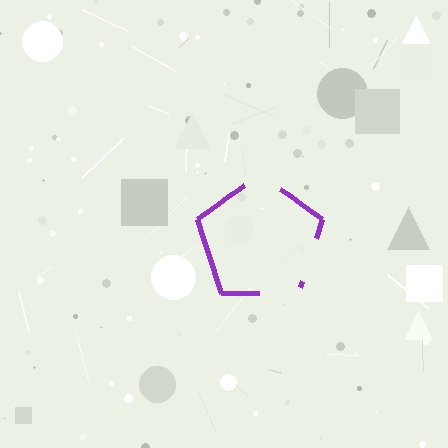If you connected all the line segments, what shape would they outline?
They would outline a pentagon.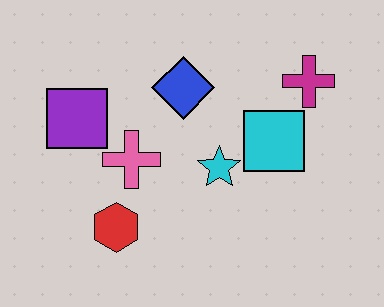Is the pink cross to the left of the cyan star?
Yes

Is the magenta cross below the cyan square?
No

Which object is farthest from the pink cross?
The magenta cross is farthest from the pink cross.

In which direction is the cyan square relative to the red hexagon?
The cyan square is to the right of the red hexagon.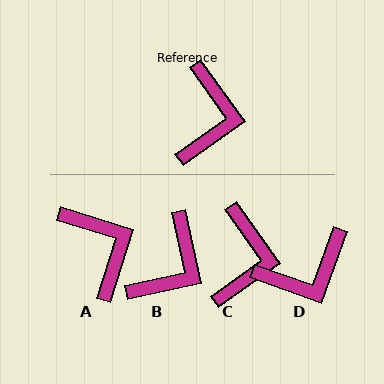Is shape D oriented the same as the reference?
No, it is off by about 55 degrees.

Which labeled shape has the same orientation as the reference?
C.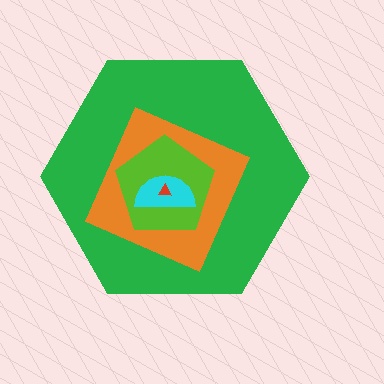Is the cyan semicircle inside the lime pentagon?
Yes.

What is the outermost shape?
The green hexagon.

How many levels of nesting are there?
5.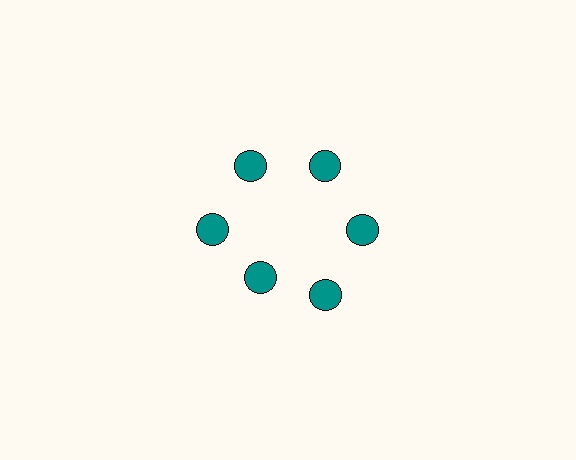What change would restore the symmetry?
The symmetry would be restored by moving it outward, back onto the ring so that all 6 circles sit at equal angles and equal distance from the center.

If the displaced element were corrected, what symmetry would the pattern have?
It would have 6-fold rotational symmetry — the pattern would map onto itself every 60 degrees.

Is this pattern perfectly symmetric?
No. The 6 teal circles are arranged in a ring, but one element near the 7 o'clock position is pulled inward toward the center, breaking the 6-fold rotational symmetry.